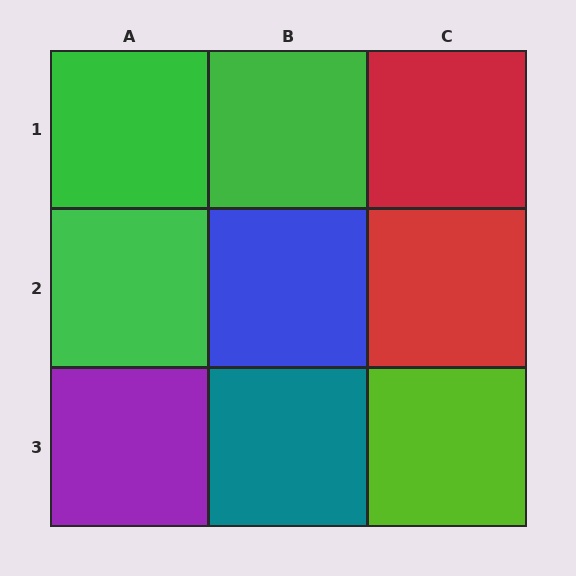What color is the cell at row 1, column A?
Green.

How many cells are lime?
1 cell is lime.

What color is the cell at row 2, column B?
Blue.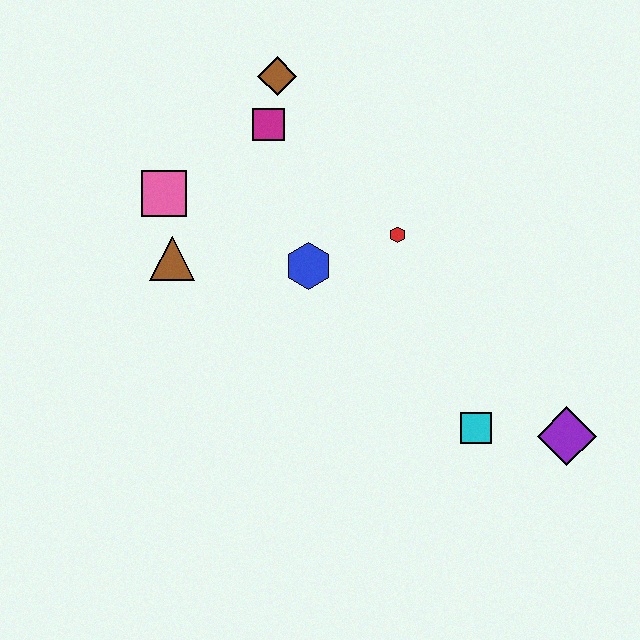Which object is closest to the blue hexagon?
The red hexagon is closest to the blue hexagon.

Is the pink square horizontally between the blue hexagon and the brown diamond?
No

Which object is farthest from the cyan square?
The brown diamond is farthest from the cyan square.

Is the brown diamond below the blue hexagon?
No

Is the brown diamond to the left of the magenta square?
No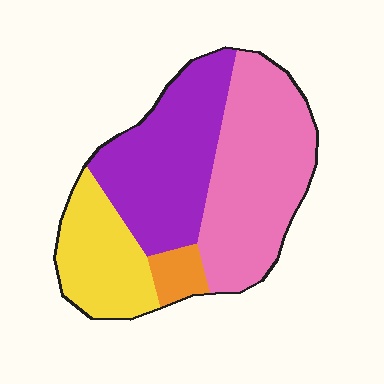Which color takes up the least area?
Orange, at roughly 5%.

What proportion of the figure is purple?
Purple covers around 35% of the figure.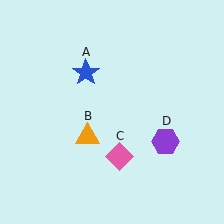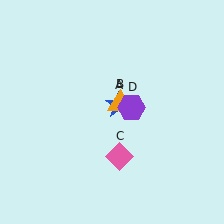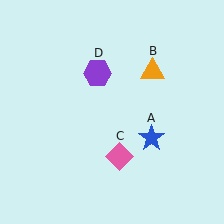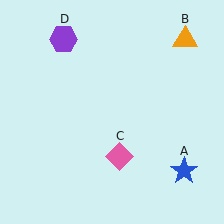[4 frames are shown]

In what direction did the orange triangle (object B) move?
The orange triangle (object B) moved up and to the right.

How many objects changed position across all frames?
3 objects changed position: blue star (object A), orange triangle (object B), purple hexagon (object D).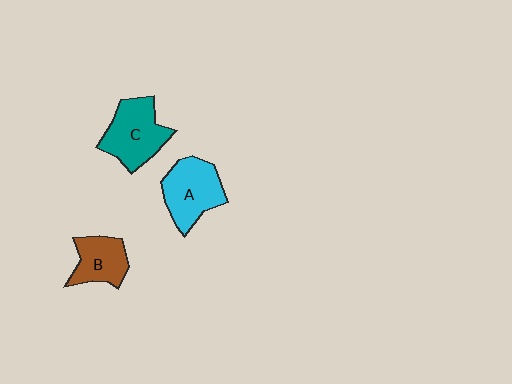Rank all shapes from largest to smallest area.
From largest to smallest: C (teal), A (cyan), B (brown).